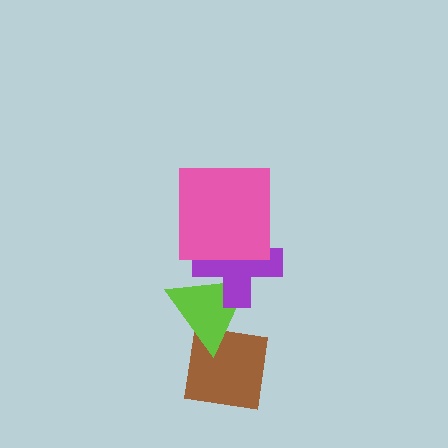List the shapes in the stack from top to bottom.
From top to bottom: the pink square, the purple cross, the lime triangle, the brown square.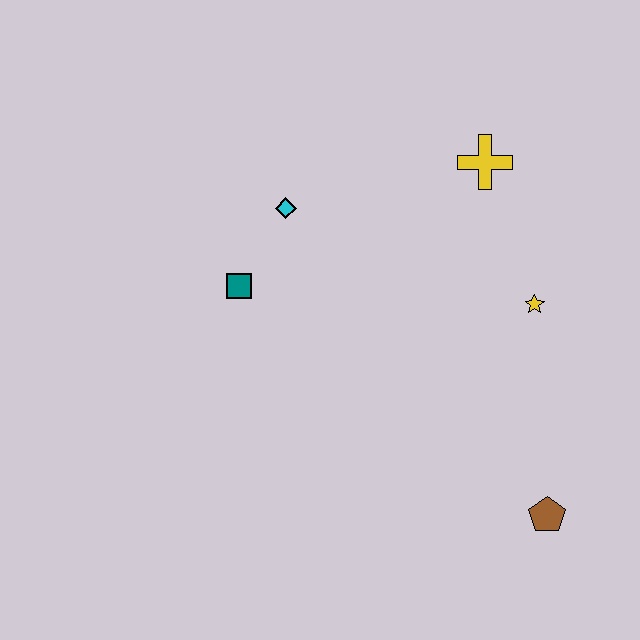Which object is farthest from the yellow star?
The teal square is farthest from the yellow star.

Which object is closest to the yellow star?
The yellow cross is closest to the yellow star.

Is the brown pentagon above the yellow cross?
No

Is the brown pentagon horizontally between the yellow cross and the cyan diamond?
No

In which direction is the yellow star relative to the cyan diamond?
The yellow star is to the right of the cyan diamond.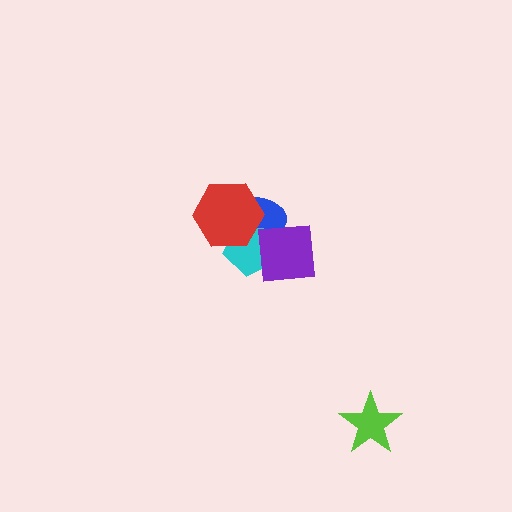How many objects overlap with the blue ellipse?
3 objects overlap with the blue ellipse.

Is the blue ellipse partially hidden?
Yes, it is partially covered by another shape.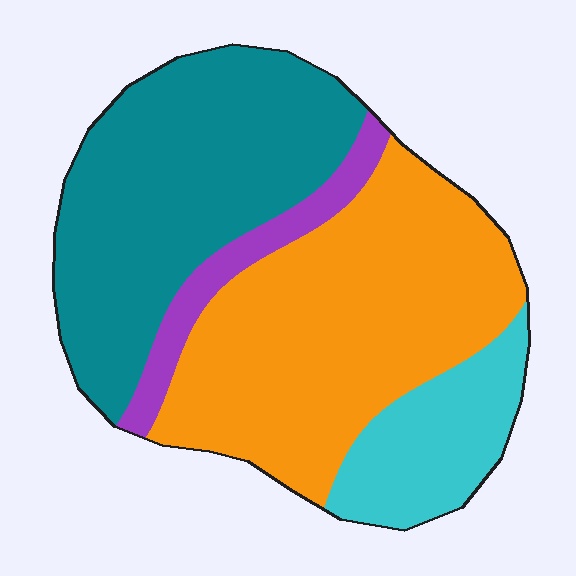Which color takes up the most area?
Orange, at roughly 40%.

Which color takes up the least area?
Purple, at roughly 10%.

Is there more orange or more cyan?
Orange.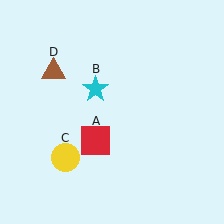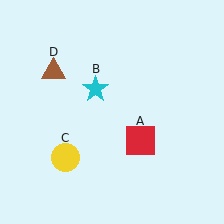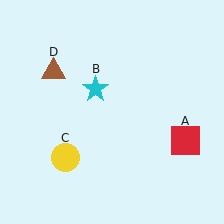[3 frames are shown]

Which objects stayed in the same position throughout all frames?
Cyan star (object B) and yellow circle (object C) and brown triangle (object D) remained stationary.